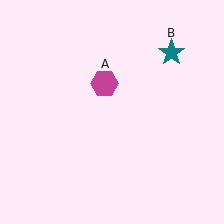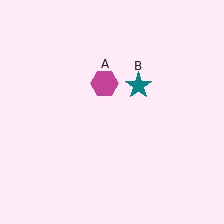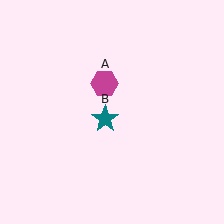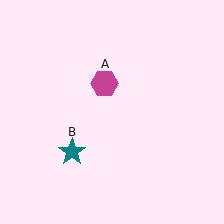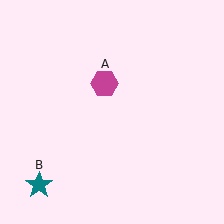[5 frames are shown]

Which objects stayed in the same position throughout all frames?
Magenta hexagon (object A) remained stationary.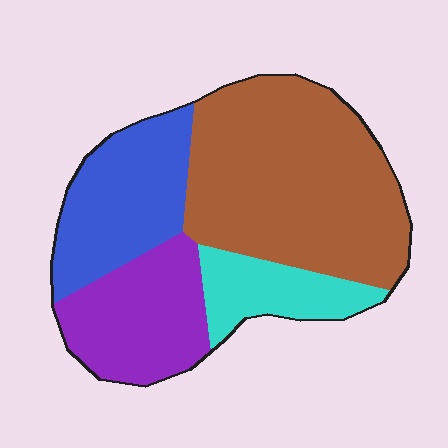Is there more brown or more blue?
Brown.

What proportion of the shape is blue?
Blue covers 21% of the shape.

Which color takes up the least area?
Cyan, at roughly 10%.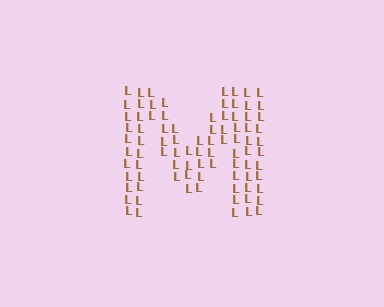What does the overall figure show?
The overall figure shows the letter M.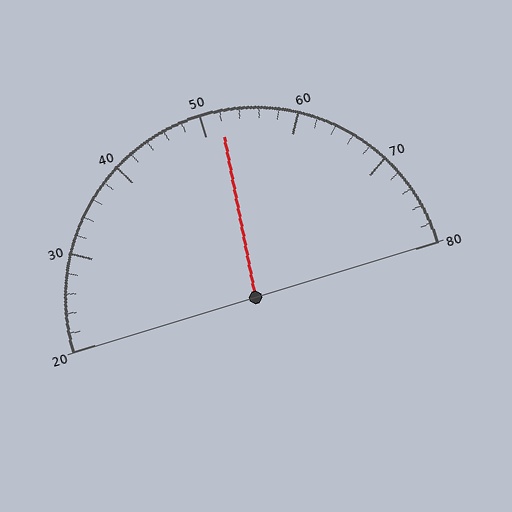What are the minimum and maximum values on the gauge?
The gauge ranges from 20 to 80.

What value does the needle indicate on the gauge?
The needle indicates approximately 52.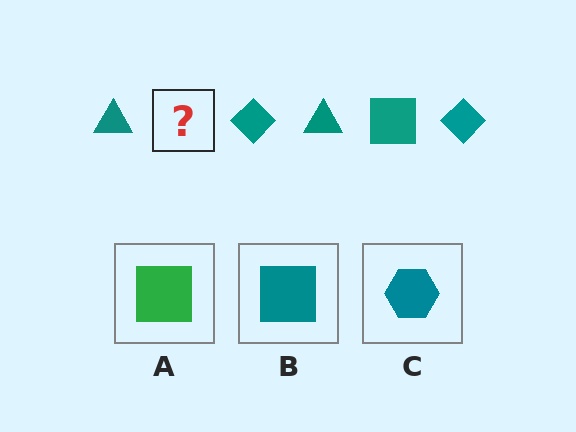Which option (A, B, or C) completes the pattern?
B.